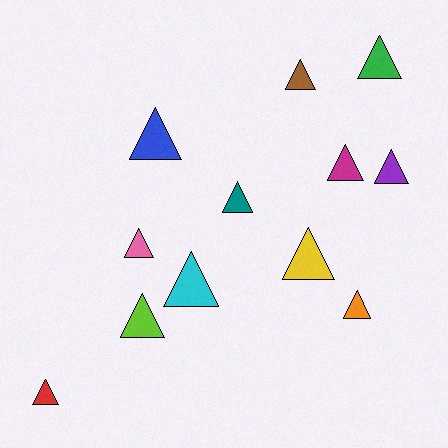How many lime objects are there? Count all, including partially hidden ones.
There is 1 lime object.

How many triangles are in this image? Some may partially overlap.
There are 12 triangles.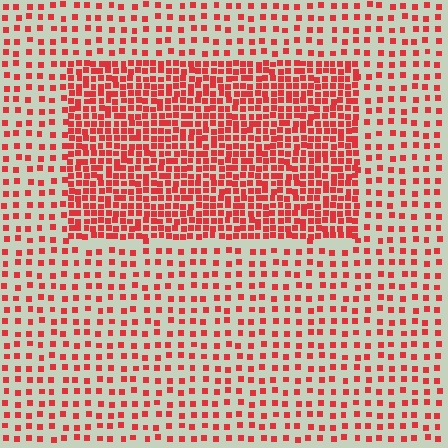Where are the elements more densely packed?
The elements are more densely packed inside the rectangle boundary.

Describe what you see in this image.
The image contains small red elements arranged at two different densities. A rectangle-shaped region is visible where the elements are more densely packed than the surrounding area.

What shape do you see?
I see a rectangle.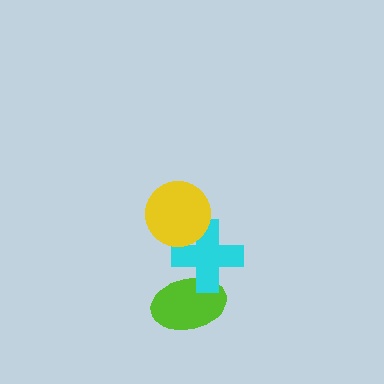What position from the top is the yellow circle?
The yellow circle is 1st from the top.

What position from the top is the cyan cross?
The cyan cross is 2nd from the top.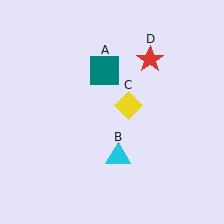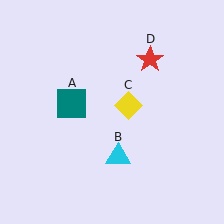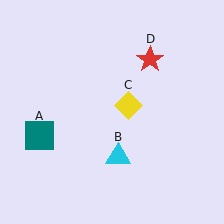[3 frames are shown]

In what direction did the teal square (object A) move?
The teal square (object A) moved down and to the left.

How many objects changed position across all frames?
1 object changed position: teal square (object A).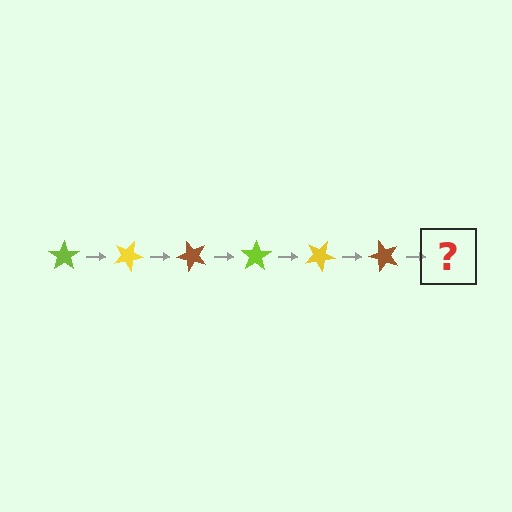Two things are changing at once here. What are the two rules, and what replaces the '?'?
The two rules are that it rotates 25 degrees each step and the color cycles through lime, yellow, and brown. The '?' should be a lime star, rotated 150 degrees from the start.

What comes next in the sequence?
The next element should be a lime star, rotated 150 degrees from the start.